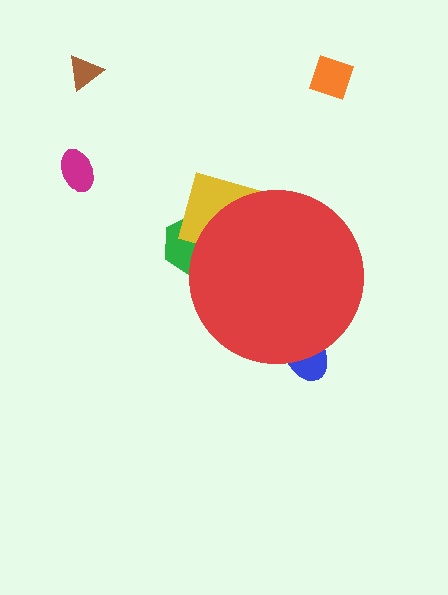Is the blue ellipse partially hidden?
Yes, the blue ellipse is partially hidden behind the red circle.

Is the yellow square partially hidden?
Yes, the yellow square is partially hidden behind the red circle.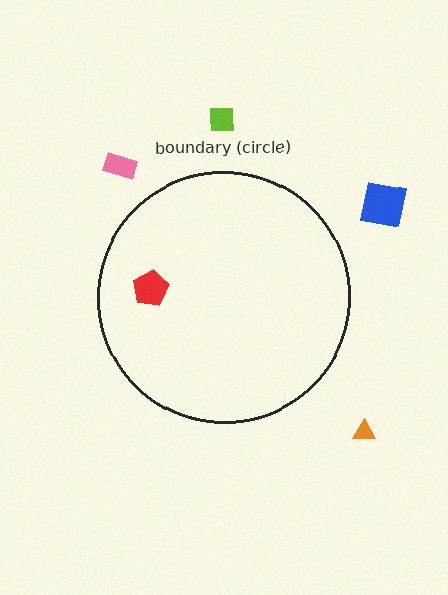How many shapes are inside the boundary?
1 inside, 4 outside.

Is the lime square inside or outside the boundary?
Outside.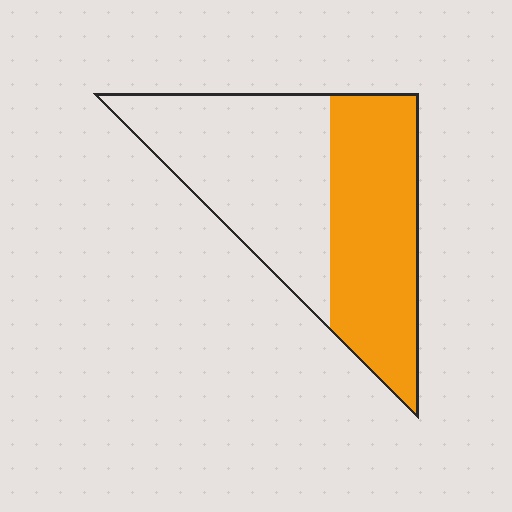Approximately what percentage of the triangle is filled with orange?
Approximately 45%.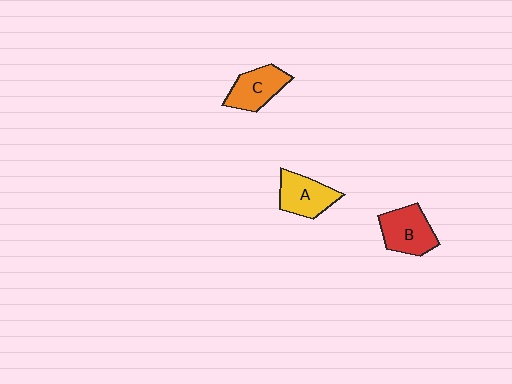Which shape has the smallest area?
Shape C (orange).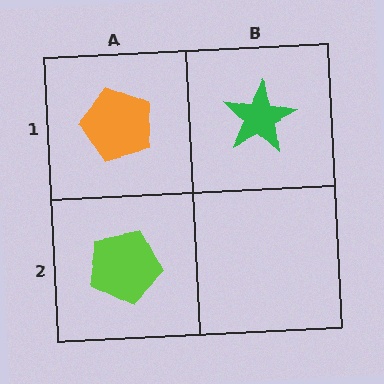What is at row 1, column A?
An orange pentagon.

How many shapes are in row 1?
2 shapes.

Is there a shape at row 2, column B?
No, that cell is empty.